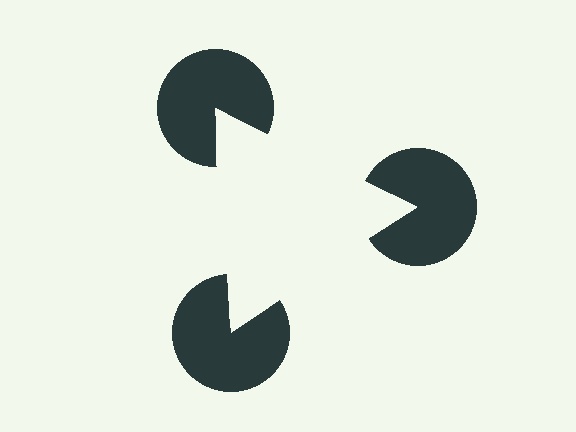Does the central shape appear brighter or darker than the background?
It typically appears slightly brighter than the background, even though no actual brightness change is drawn.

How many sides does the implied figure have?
3 sides.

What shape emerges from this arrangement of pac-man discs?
An illusory triangle — its edges are inferred from the aligned wedge cuts in the pac-man discs, not physically drawn.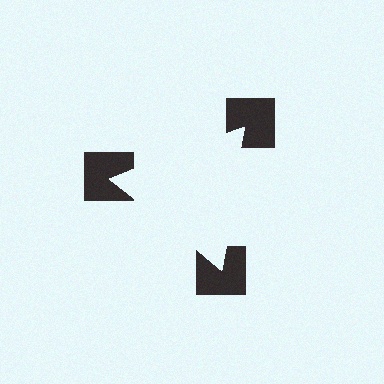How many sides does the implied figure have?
3 sides.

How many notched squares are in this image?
There are 3 — one at each vertex of the illusory triangle.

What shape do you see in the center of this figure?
An illusory triangle — its edges are inferred from the aligned wedge cuts in the notched squares, not physically drawn.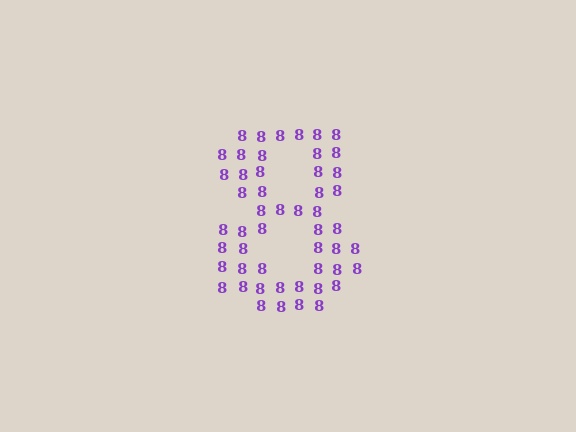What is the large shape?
The large shape is the digit 8.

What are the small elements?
The small elements are digit 8's.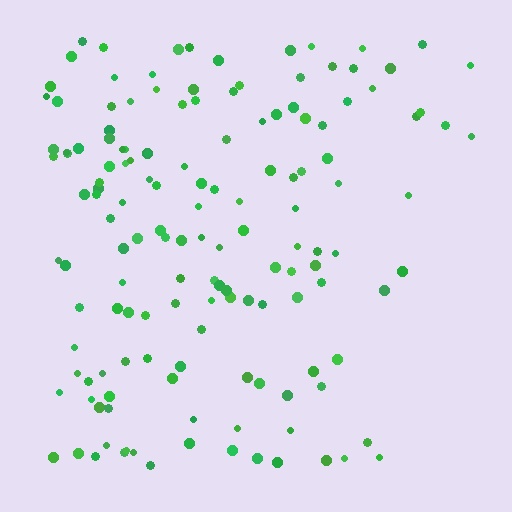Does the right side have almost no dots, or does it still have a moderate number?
Still a moderate number, just noticeably fewer than the left.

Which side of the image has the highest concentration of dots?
The left.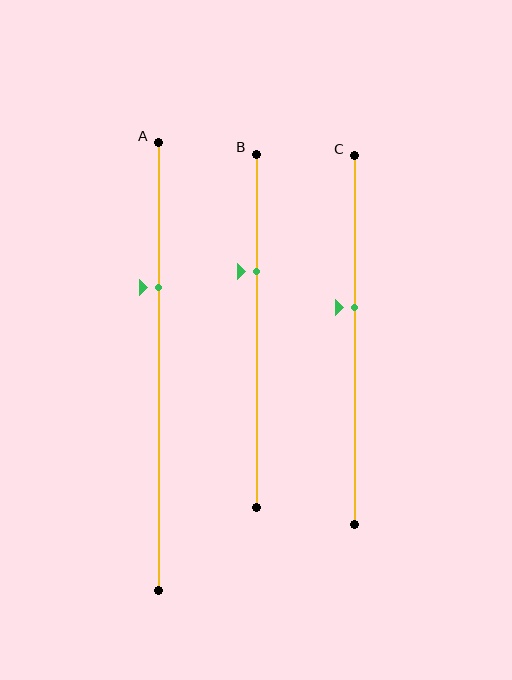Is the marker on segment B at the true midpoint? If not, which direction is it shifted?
No, the marker on segment B is shifted upward by about 17% of the segment length.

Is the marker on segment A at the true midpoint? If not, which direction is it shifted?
No, the marker on segment A is shifted upward by about 18% of the segment length.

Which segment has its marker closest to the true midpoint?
Segment C has its marker closest to the true midpoint.